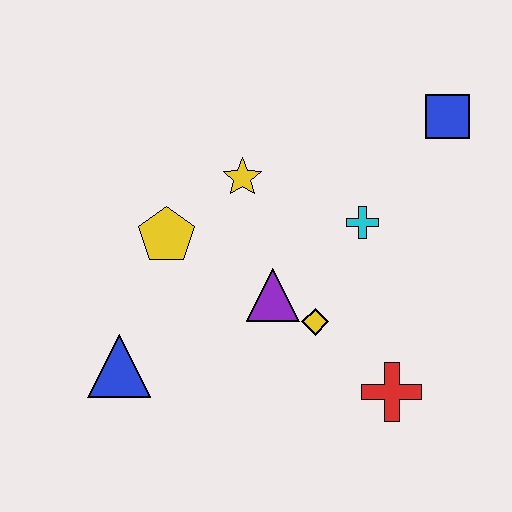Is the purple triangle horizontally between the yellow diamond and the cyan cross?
No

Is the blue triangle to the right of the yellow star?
No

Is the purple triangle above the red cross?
Yes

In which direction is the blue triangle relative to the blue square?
The blue triangle is to the left of the blue square.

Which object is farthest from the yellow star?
The red cross is farthest from the yellow star.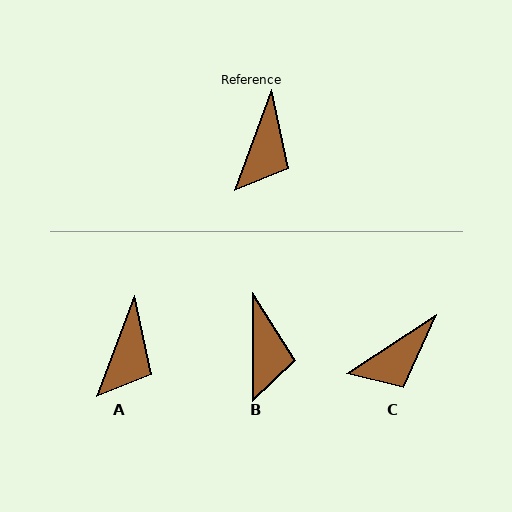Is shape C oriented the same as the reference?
No, it is off by about 36 degrees.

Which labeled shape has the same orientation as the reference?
A.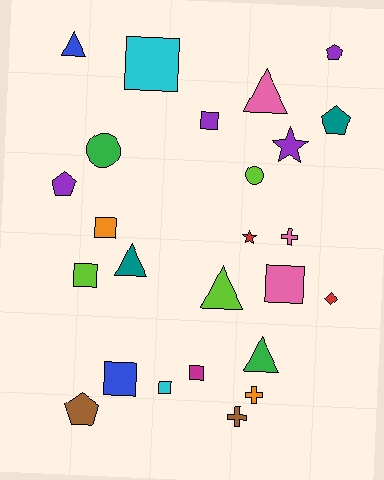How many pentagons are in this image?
There are 4 pentagons.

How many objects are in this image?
There are 25 objects.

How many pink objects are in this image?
There are 3 pink objects.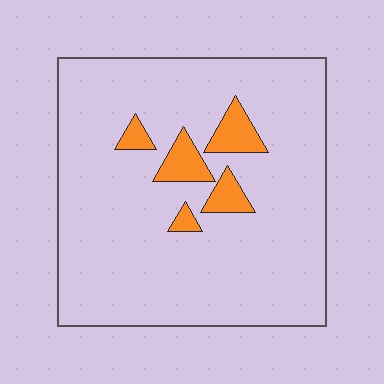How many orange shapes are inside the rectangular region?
5.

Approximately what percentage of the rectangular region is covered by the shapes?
Approximately 10%.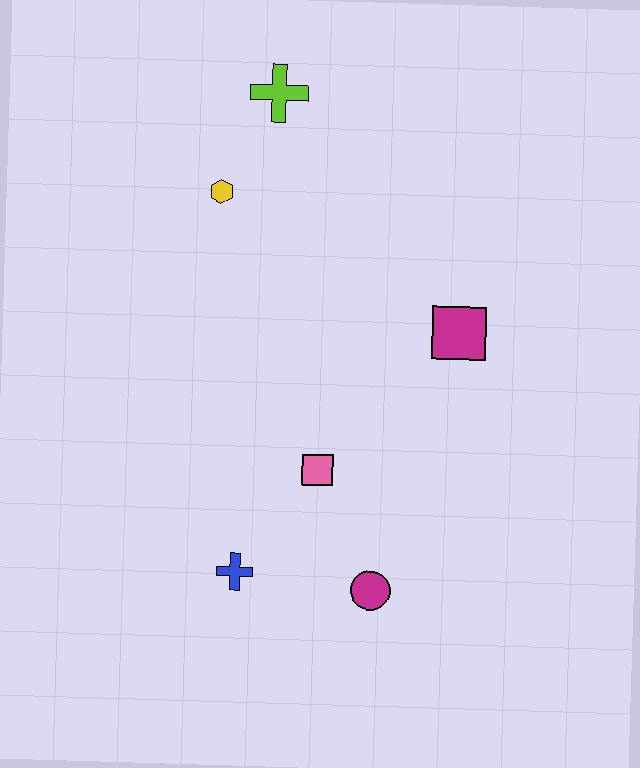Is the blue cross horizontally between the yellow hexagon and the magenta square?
Yes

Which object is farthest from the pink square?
The lime cross is farthest from the pink square.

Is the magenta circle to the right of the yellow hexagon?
Yes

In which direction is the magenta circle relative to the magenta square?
The magenta circle is below the magenta square.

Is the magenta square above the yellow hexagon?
No